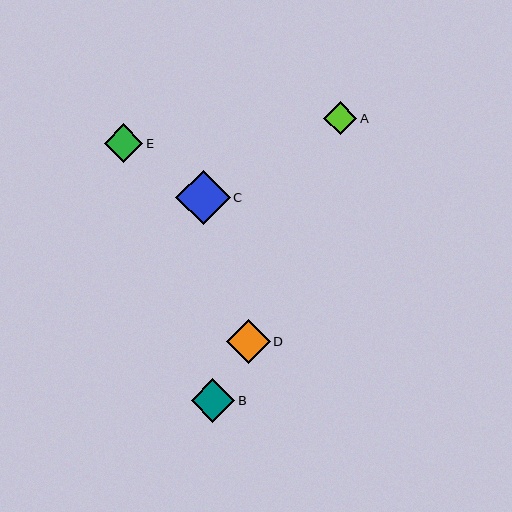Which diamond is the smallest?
Diamond A is the smallest with a size of approximately 33 pixels.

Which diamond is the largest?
Diamond C is the largest with a size of approximately 54 pixels.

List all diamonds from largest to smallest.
From largest to smallest: C, D, B, E, A.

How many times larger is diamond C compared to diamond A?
Diamond C is approximately 1.6 times the size of diamond A.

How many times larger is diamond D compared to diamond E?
Diamond D is approximately 1.1 times the size of diamond E.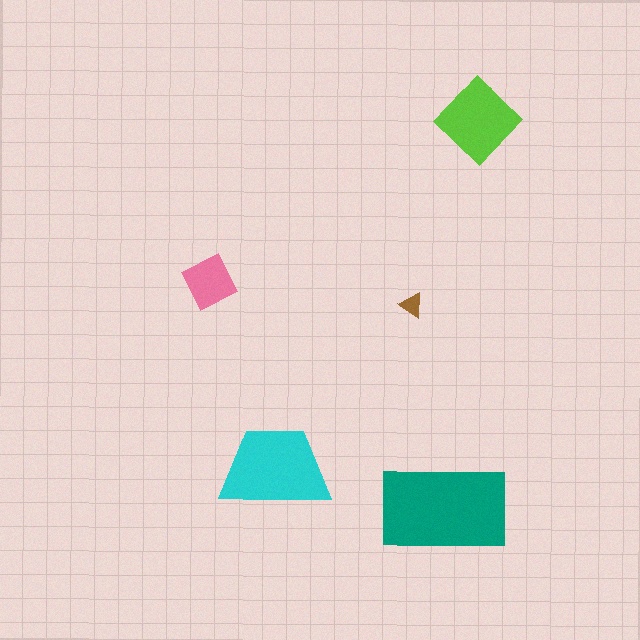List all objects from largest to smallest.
The teal rectangle, the cyan trapezoid, the lime diamond, the pink diamond, the brown triangle.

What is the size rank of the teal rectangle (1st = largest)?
1st.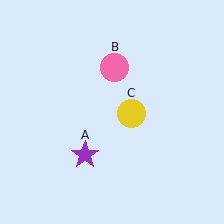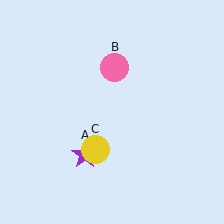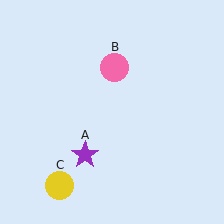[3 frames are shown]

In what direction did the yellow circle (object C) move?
The yellow circle (object C) moved down and to the left.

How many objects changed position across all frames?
1 object changed position: yellow circle (object C).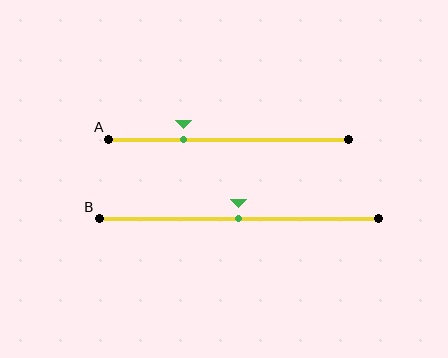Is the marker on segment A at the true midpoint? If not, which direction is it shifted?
No, the marker on segment A is shifted to the left by about 19% of the segment length.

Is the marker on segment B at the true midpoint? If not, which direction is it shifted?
Yes, the marker on segment B is at the true midpoint.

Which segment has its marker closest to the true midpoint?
Segment B has its marker closest to the true midpoint.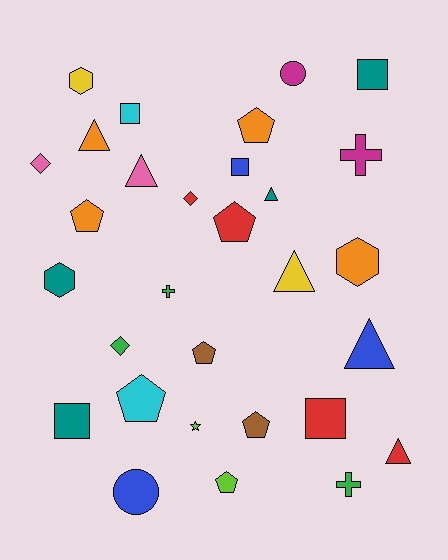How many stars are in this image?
There is 1 star.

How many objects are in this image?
There are 30 objects.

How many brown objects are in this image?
There are 2 brown objects.